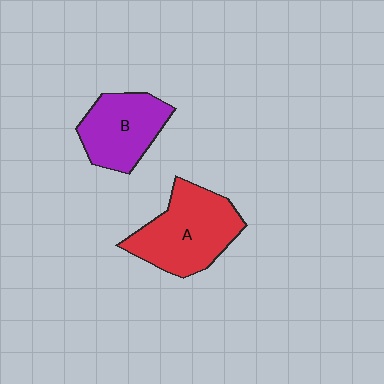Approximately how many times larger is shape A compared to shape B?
Approximately 1.3 times.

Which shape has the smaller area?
Shape B (purple).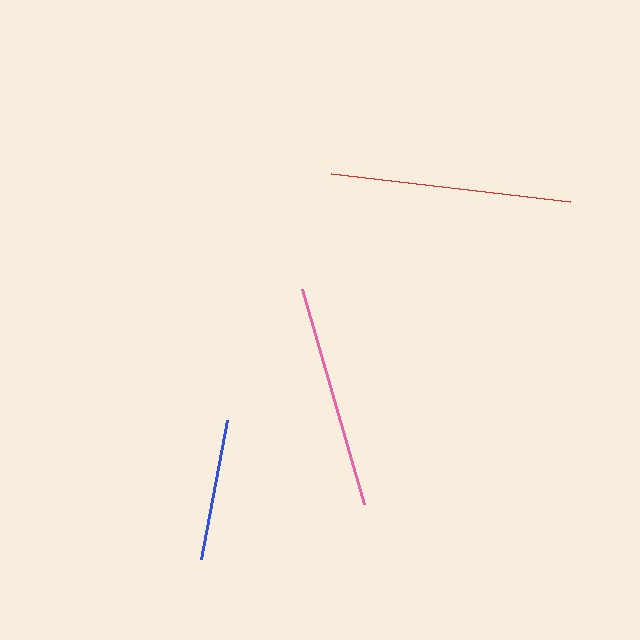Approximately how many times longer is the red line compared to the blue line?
The red line is approximately 1.7 times the length of the blue line.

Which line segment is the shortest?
The blue line is the shortest at approximately 142 pixels.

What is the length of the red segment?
The red segment is approximately 240 pixels long.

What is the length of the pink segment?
The pink segment is approximately 224 pixels long.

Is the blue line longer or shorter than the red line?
The red line is longer than the blue line.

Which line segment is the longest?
The red line is the longest at approximately 240 pixels.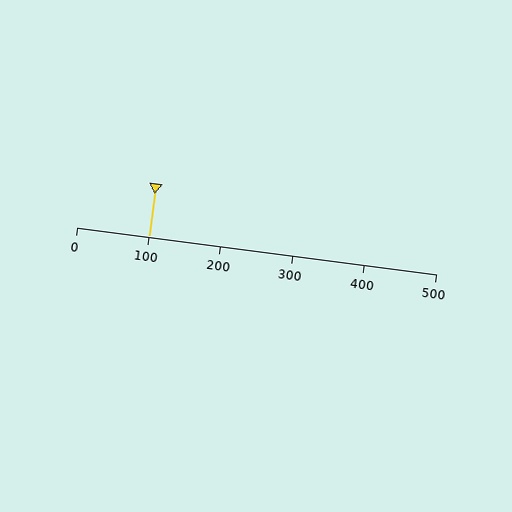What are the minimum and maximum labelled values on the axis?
The axis runs from 0 to 500.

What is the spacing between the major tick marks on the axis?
The major ticks are spaced 100 apart.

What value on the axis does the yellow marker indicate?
The marker indicates approximately 100.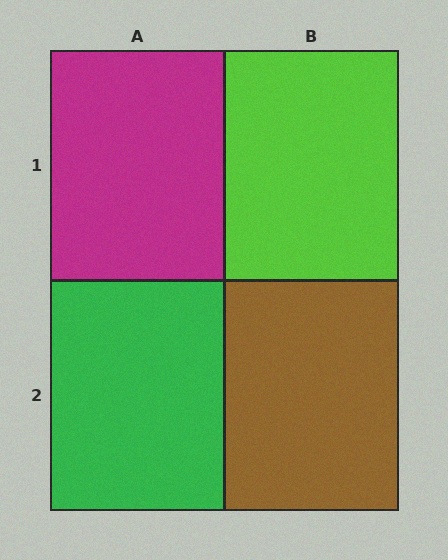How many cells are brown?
1 cell is brown.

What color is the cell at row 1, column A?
Magenta.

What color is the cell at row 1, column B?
Lime.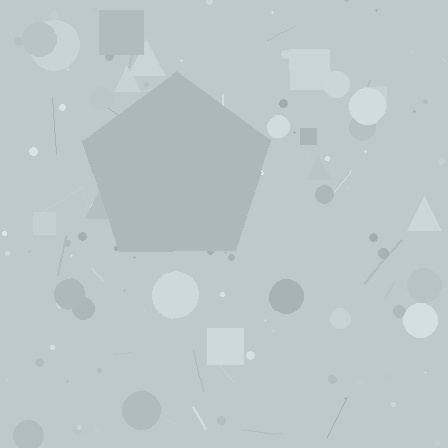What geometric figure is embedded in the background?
A pentagon is embedded in the background.